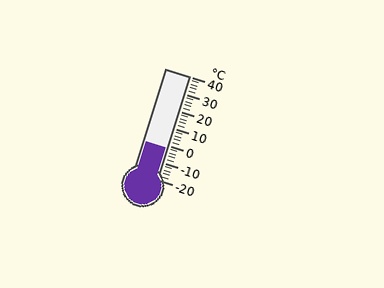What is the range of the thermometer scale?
The thermometer scale ranges from -20°C to 40°C.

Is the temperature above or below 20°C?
The temperature is below 20°C.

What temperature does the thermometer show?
The thermometer shows approximately -2°C.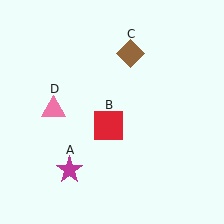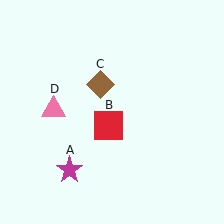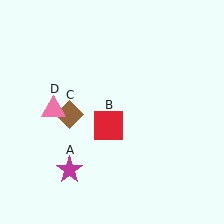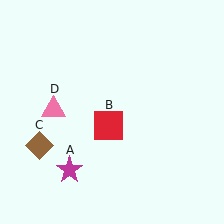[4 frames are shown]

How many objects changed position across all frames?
1 object changed position: brown diamond (object C).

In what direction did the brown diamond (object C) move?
The brown diamond (object C) moved down and to the left.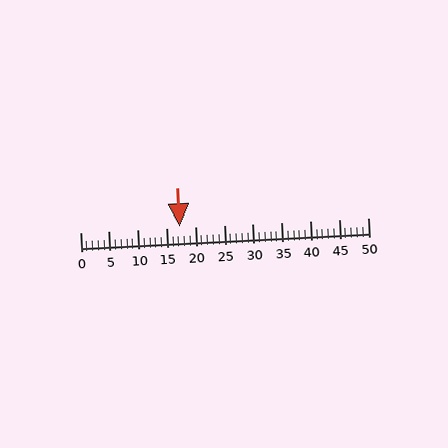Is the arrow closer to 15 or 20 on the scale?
The arrow is closer to 15.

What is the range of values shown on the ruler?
The ruler shows values from 0 to 50.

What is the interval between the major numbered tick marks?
The major tick marks are spaced 5 units apart.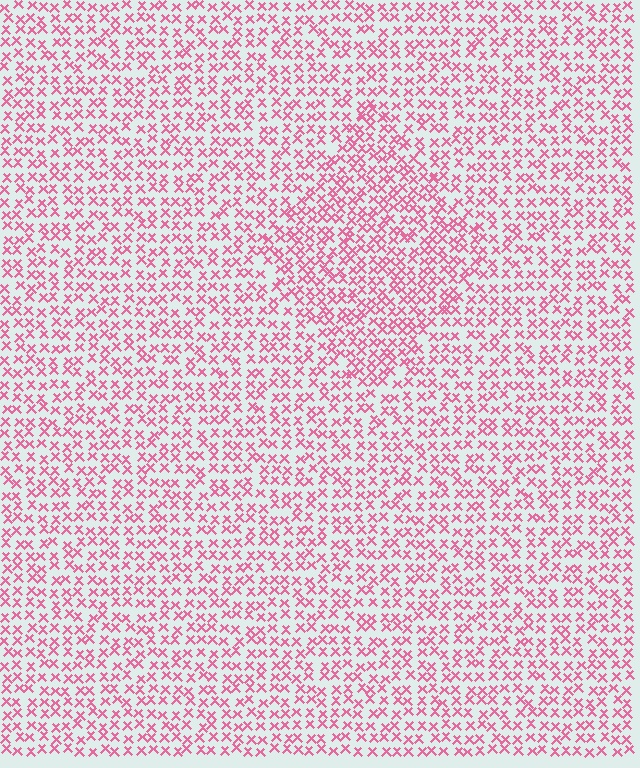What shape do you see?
I see a diamond.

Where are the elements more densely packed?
The elements are more densely packed inside the diamond boundary.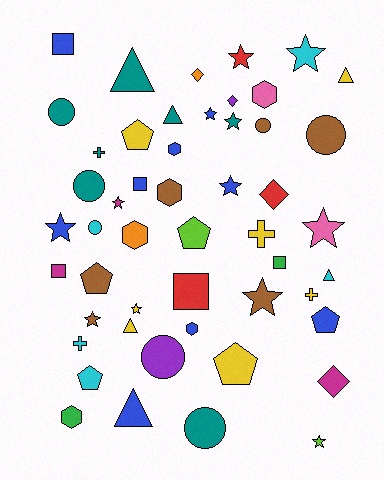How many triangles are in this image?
There are 6 triangles.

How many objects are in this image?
There are 50 objects.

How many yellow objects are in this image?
There are 7 yellow objects.